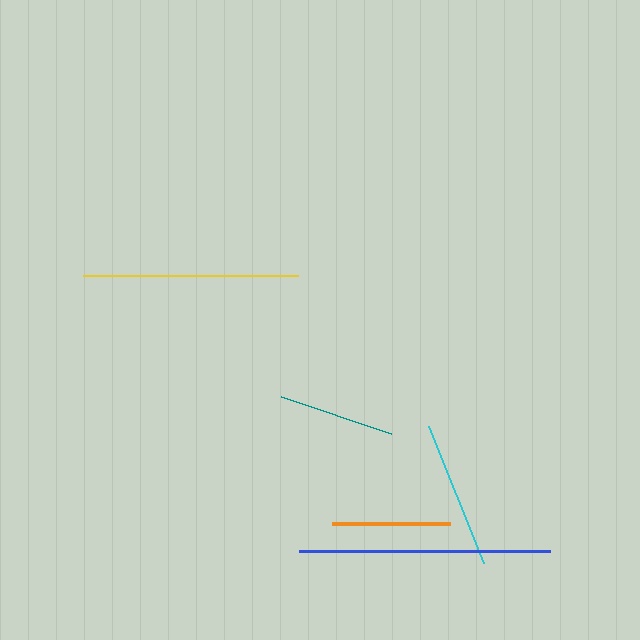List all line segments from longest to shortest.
From longest to shortest: blue, yellow, cyan, orange, teal.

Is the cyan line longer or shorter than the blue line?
The blue line is longer than the cyan line.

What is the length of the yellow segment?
The yellow segment is approximately 215 pixels long.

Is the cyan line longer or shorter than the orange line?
The cyan line is longer than the orange line.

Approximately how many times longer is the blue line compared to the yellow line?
The blue line is approximately 1.2 times the length of the yellow line.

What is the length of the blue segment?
The blue segment is approximately 251 pixels long.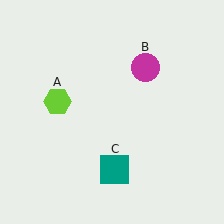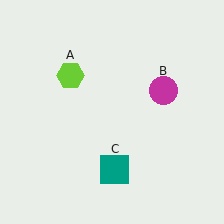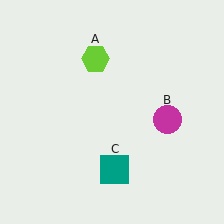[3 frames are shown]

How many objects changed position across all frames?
2 objects changed position: lime hexagon (object A), magenta circle (object B).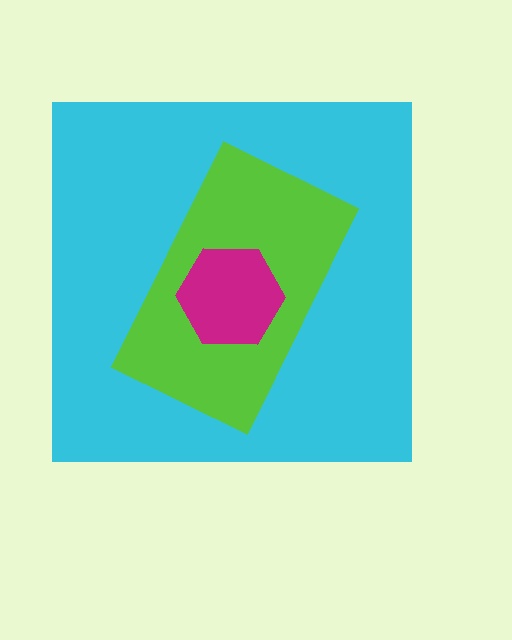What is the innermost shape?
The magenta hexagon.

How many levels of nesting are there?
3.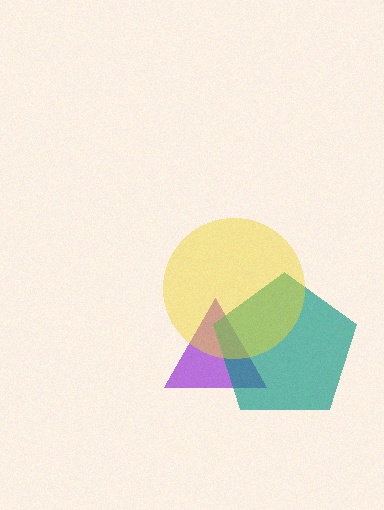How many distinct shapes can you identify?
There are 3 distinct shapes: a purple triangle, a teal pentagon, a yellow circle.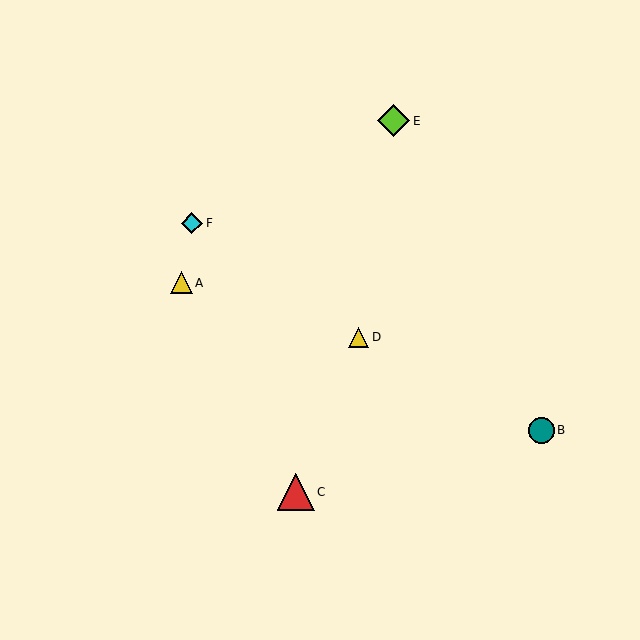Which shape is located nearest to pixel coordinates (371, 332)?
The yellow triangle (labeled D) at (359, 337) is nearest to that location.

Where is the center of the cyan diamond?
The center of the cyan diamond is at (192, 223).